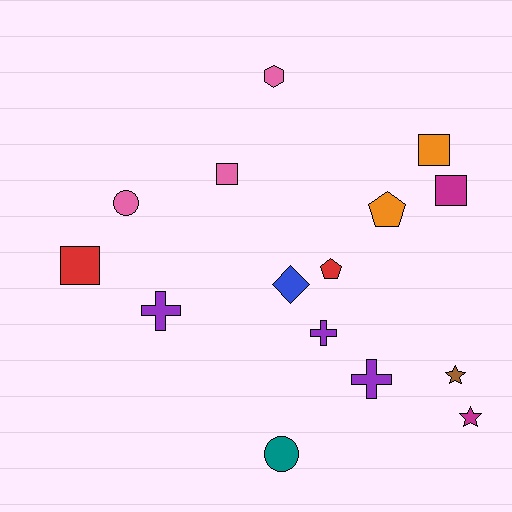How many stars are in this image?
There are 2 stars.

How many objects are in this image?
There are 15 objects.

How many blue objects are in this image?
There is 1 blue object.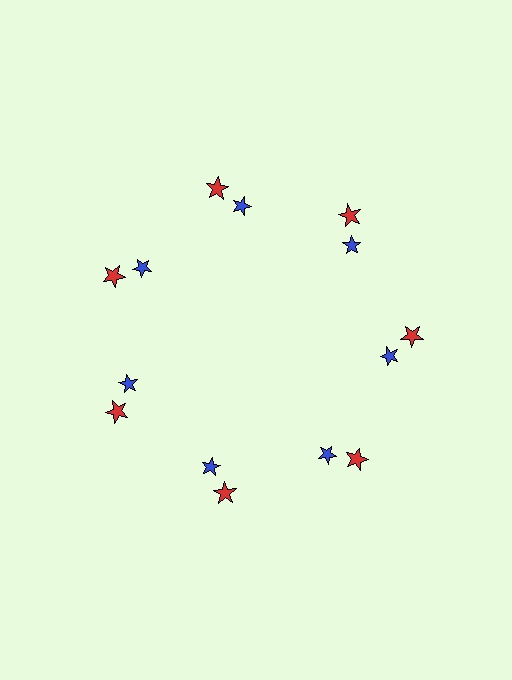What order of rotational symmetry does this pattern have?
This pattern has 7-fold rotational symmetry.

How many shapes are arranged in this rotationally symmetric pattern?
There are 14 shapes, arranged in 7 groups of 2.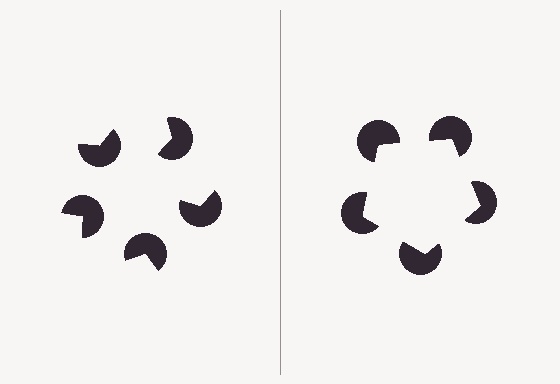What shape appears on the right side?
An illusory pentagon.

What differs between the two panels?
The pac-man discs are positioned identically on both sides; only the wedge orientations differ. On the right they align to a pentagon; on the left they are misaligned.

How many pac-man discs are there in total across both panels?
10 — 5 on each side.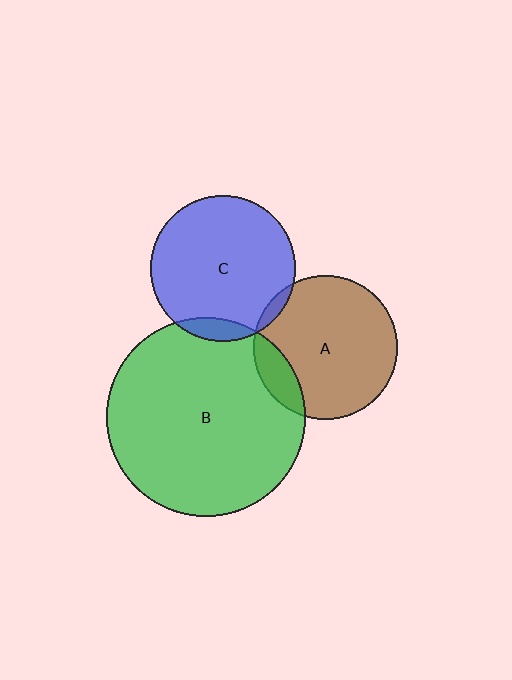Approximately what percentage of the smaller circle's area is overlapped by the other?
Approximately 10%.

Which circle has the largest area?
Circle B (green).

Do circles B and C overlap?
Yes.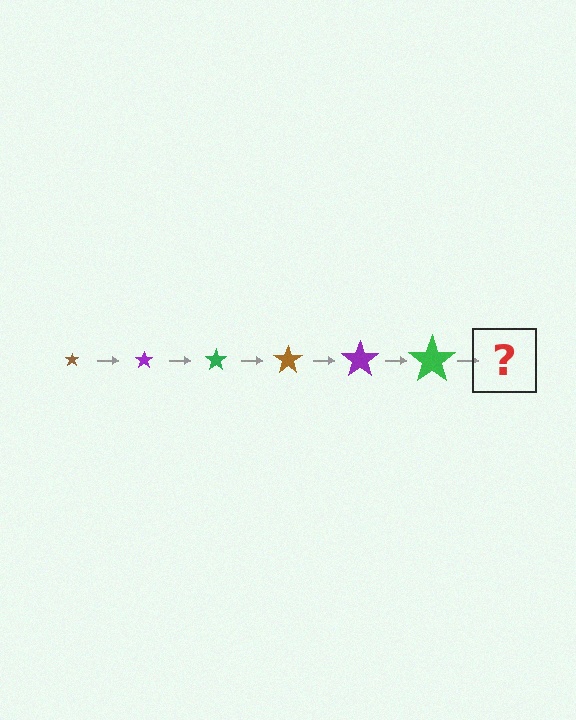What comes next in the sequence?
The next element should be a brown star, larger than the previous one.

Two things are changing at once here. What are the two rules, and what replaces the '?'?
The two rules are that the star grows larger each step and the color cycles through brown, purple, and green. The '?' should be a brown star, larger than the previous one.